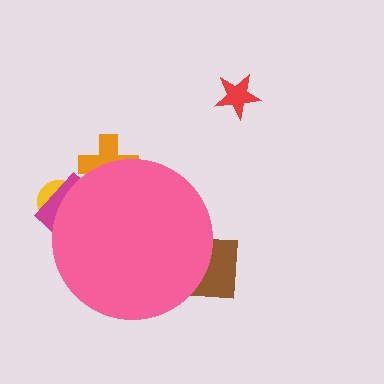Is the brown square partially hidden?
Yes, the brown square is partially hidden behind the pink circle.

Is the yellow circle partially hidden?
Yes, the yellow circle is partially hidden behind the pink circle.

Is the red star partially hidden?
No, the red star is fully visible.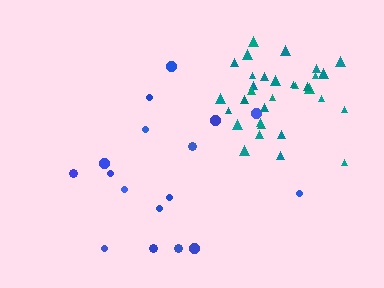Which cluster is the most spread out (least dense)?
Blue.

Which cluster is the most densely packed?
Teal.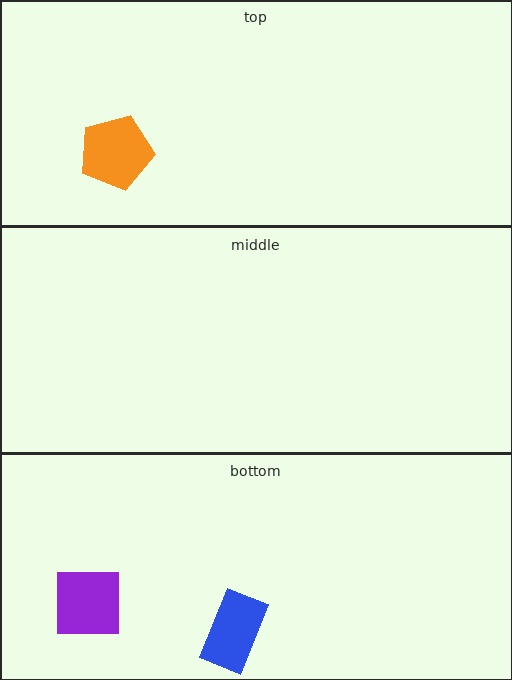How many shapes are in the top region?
1.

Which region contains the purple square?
The bottom region.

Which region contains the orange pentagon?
The top region.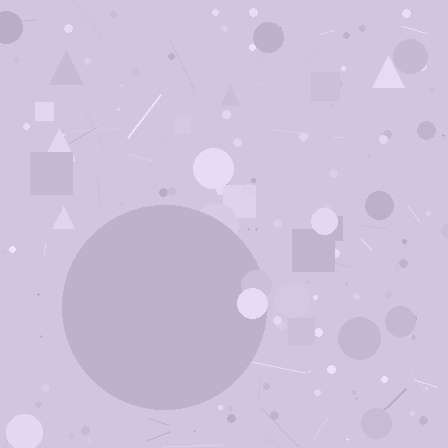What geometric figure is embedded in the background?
A circle is embedded in the background.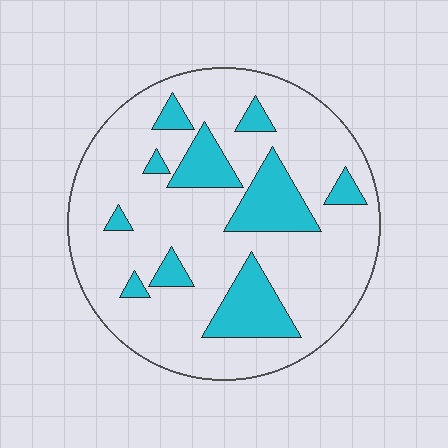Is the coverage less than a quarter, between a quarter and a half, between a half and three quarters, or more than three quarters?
Less than a quarter.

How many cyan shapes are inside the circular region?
10.